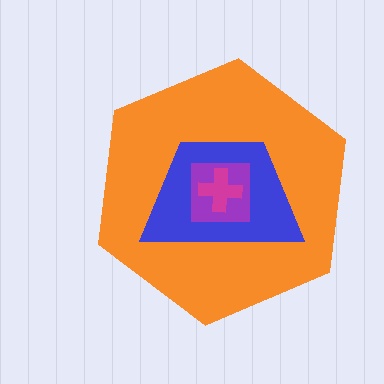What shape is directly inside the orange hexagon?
The blue trapezoid.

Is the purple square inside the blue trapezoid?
Yes.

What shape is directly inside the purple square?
The magenta cross.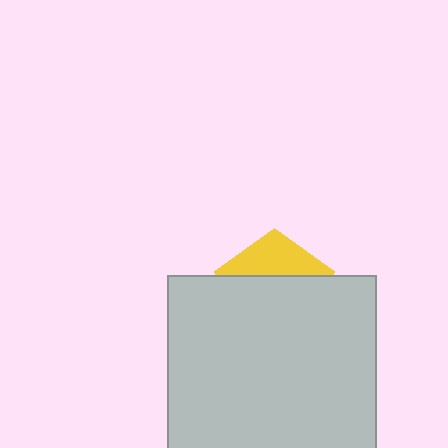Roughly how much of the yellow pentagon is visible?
A small part of it is visible (roughly 32%).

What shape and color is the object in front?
The object in front is a light gray square.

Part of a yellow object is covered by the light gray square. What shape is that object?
It is a pentagon.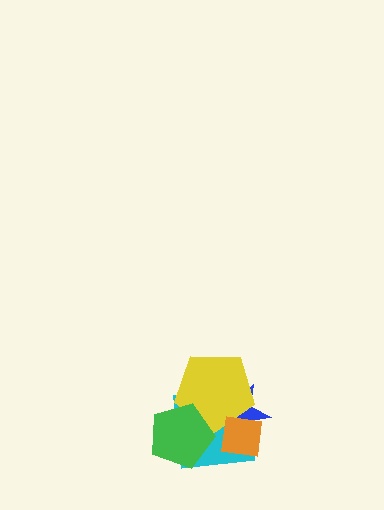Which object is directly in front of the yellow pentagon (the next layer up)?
The green pentagon is directly in front of the yellow pentagon.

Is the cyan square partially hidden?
Yes, it is partially covered by another shape.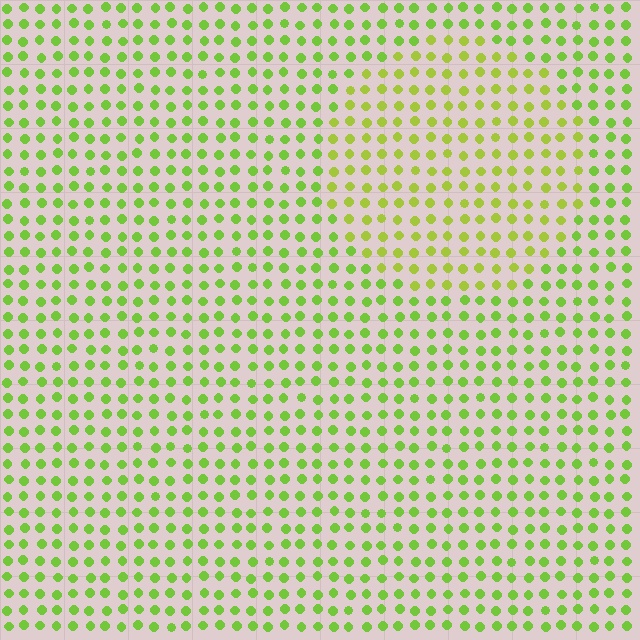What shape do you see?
I see a circle.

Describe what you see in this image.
The image is filled with small lime elements in a uniform arrangement. A circle-shaped region is visible where the elements are tinted to a slightly different hue, forming a subtle color boundary.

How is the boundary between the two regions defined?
The boundary is defined purely by a slight shift in hue (about 20 degrees). Spacing, size, and orientation are identical on both sides.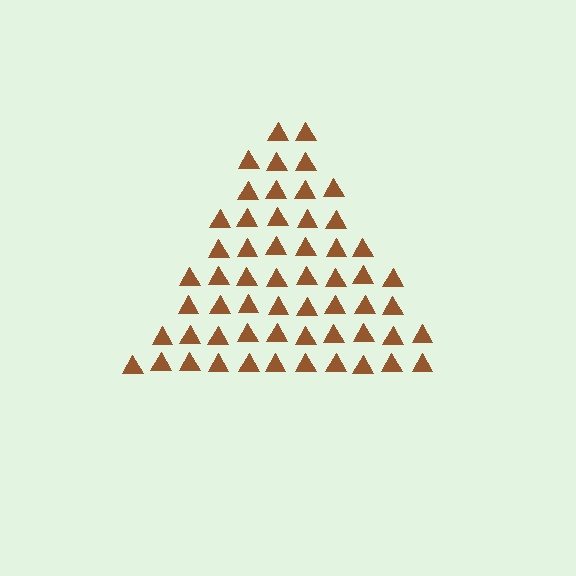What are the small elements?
The small elements are triangles.